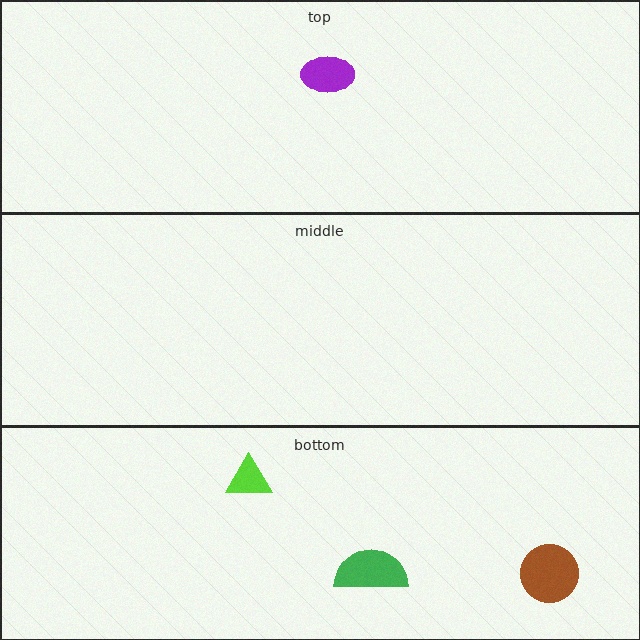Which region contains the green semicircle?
The bottom region.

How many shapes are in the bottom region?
3.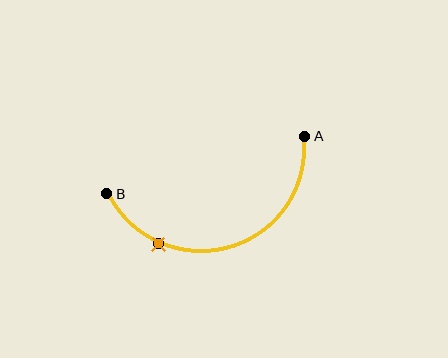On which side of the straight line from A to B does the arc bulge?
The arc bulges below the straight line connecting A and B.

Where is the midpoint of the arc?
The arc midpoint is the point on the curve farthest from the straight line joining A and B. It sits below that line.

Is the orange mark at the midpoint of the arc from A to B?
No. The orange mark lies on the arc but is closer to endpoint B. The arc midpoint would be at the point on the curve equidistant along the arc from both A and B.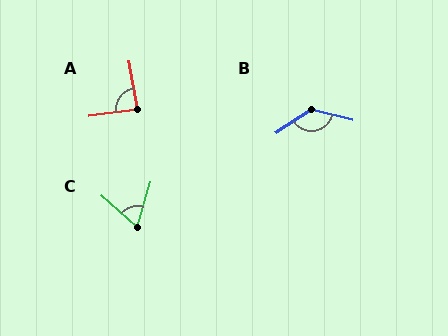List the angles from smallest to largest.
C (65°), A (88°), B (133°).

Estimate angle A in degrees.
Approximately 88 degrees.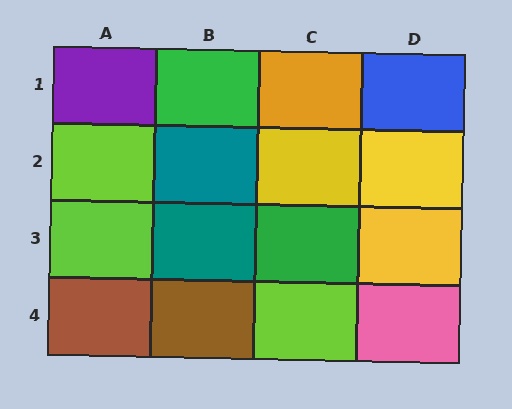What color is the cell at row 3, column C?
Green.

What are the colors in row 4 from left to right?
Brown, brown, lime, pink.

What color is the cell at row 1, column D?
Blue.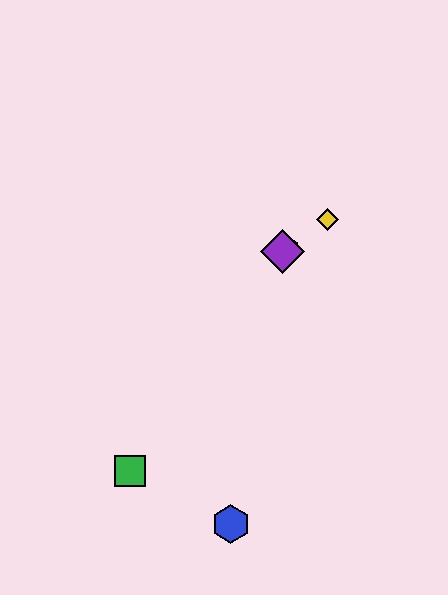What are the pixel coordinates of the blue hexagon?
The blue hexagon is at (231, 524).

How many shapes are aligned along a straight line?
3 shapes (the red hexagon, the yellow diamond, the purple diamond) are aligned along a straight line.